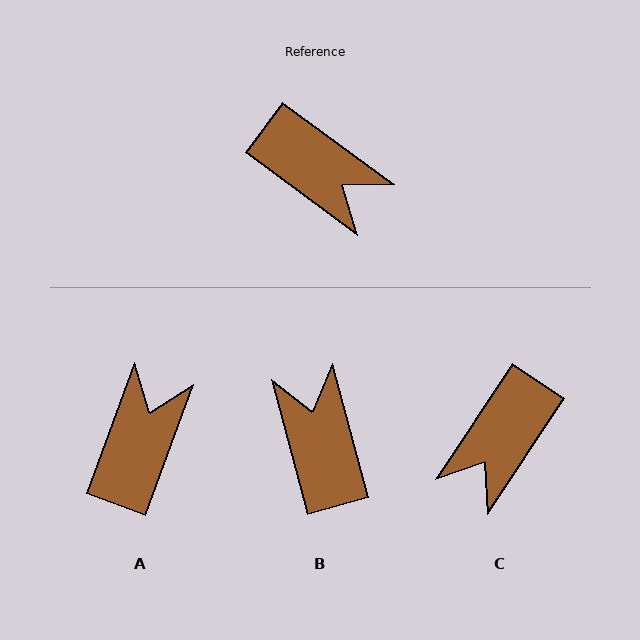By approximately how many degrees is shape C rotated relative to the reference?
Approximately 87 degrees clockwise.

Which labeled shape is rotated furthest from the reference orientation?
B, about 141 degrees away.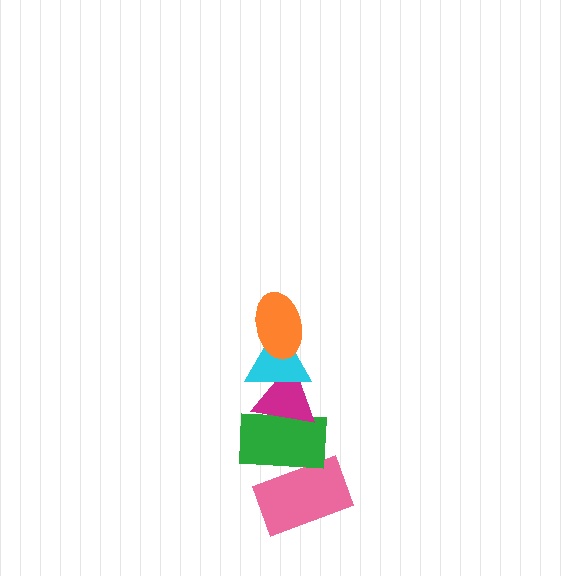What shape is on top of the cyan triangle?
The orange ellipse is on top of the cyan triangle.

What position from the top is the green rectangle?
The green rectangle is 4th from the top.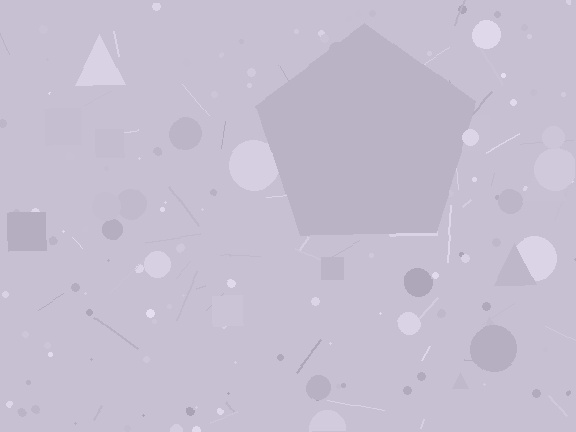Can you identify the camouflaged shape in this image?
The camouflaged shape is a pentagon.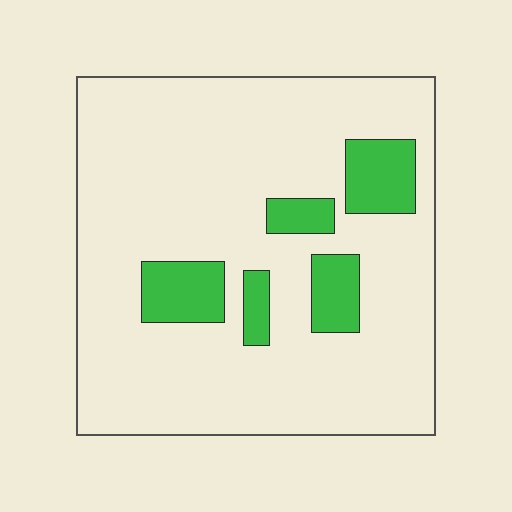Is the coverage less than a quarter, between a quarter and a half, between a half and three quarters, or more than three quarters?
Less than a quarter.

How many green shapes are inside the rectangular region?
5.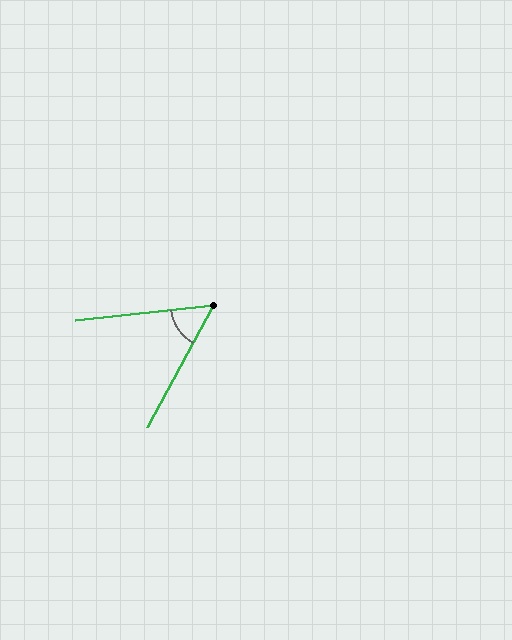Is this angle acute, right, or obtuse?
It is acute.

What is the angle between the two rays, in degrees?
Approximately 55 degrees.